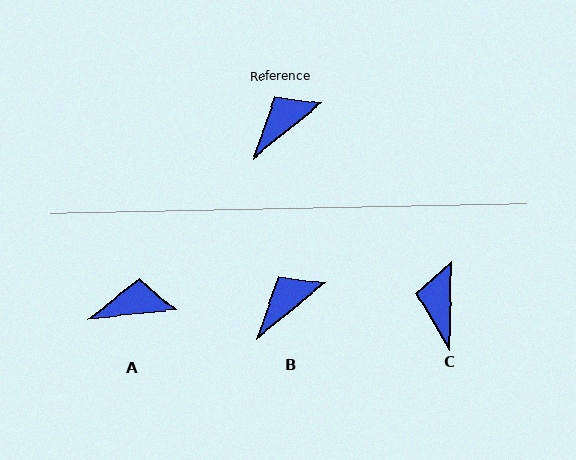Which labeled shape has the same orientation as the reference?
B.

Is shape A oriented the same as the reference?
No, it is off by about 33 degrees.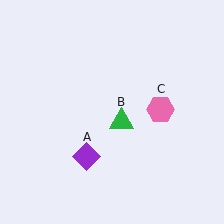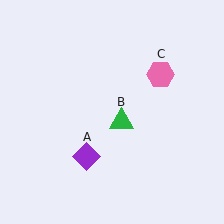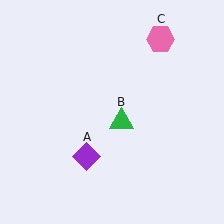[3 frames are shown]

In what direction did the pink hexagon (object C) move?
The pink hexagon (object C) moved up.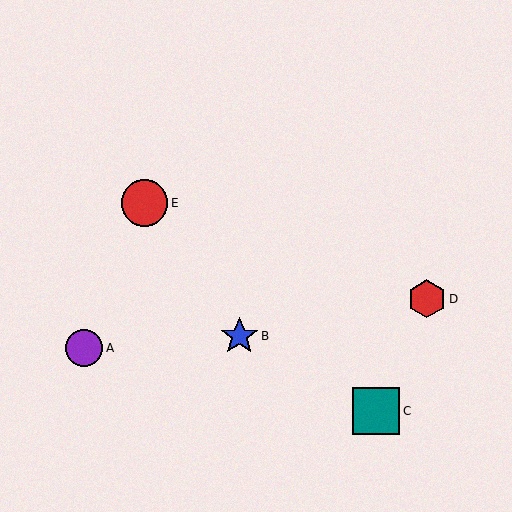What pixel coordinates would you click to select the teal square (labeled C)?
Click at (376, 411) to select the teal square C.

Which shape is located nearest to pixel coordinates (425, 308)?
The red hexagon (labeled D) at (427, 299) is nearest to that location.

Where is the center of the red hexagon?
The center of the red hexagon is at (427, 299).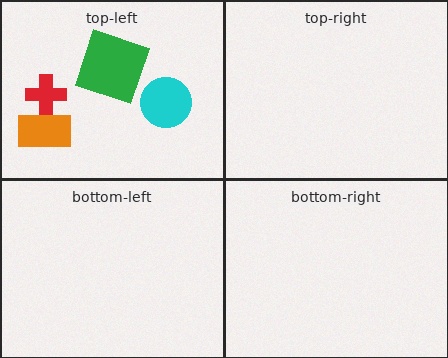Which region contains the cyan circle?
The top-left region.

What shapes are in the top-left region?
The red cross, the cyan circle, the green square, the orange rectangle.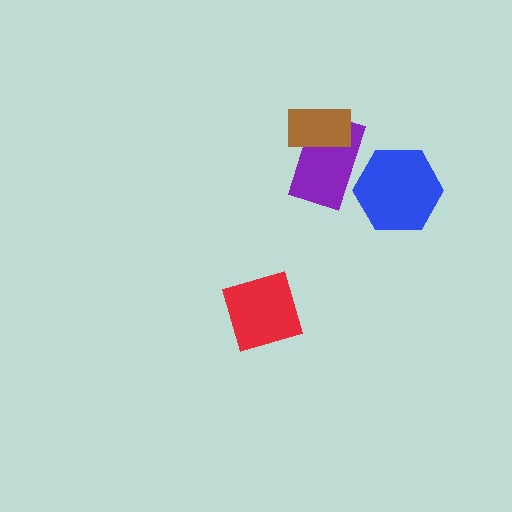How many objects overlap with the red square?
0 objects overlap with the red square.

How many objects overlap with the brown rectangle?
1 object overlaps with the brown rectangle.